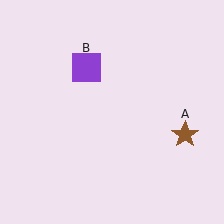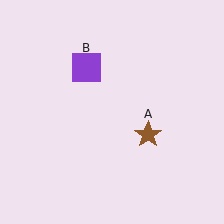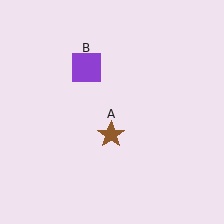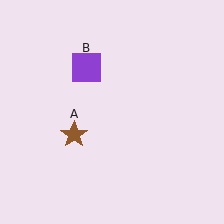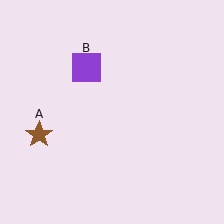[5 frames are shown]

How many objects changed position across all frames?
1 object changed position: brown star (object A).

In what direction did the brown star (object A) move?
The brown star (object A) moved left.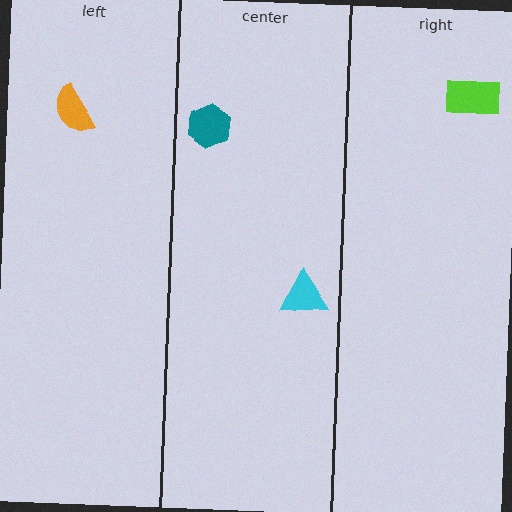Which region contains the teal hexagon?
The center region.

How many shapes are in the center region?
2.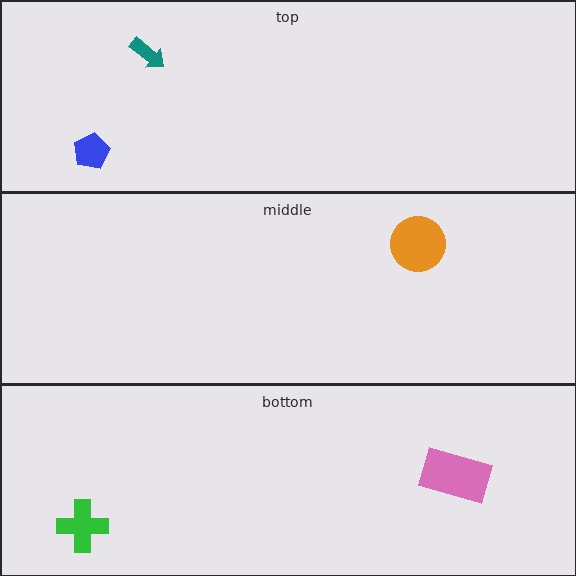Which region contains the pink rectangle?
The bottom region.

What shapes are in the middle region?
The orange circle.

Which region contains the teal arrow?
The top region.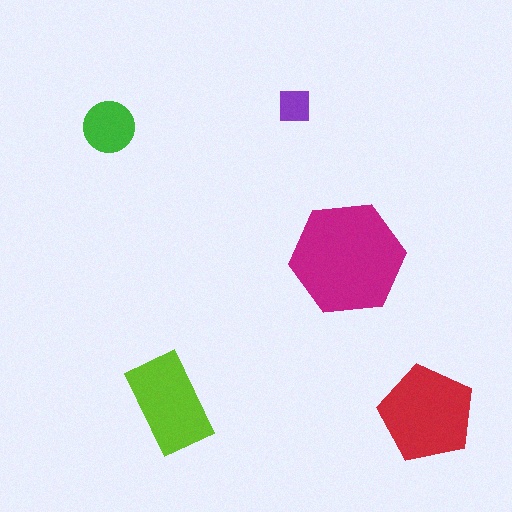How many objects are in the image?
There are 5 objects in the image.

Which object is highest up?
The purple square is topmost.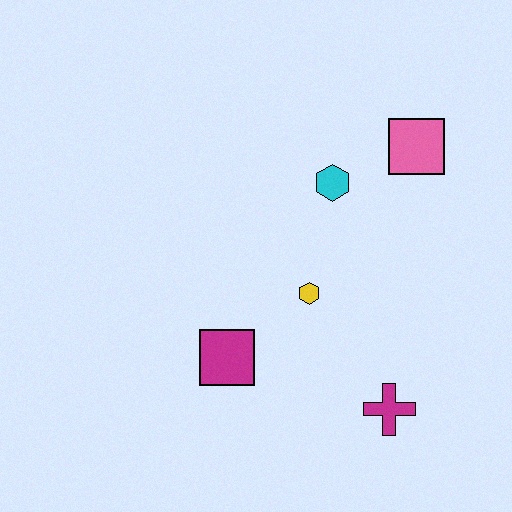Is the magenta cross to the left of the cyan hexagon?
No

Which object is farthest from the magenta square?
The pink square is farthest from the magenta square.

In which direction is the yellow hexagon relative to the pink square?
The yellow hexagon is below the pink square.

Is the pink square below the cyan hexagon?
No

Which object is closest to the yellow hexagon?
The magenta square is closest to the yellow hexagon.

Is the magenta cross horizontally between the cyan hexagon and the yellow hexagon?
No